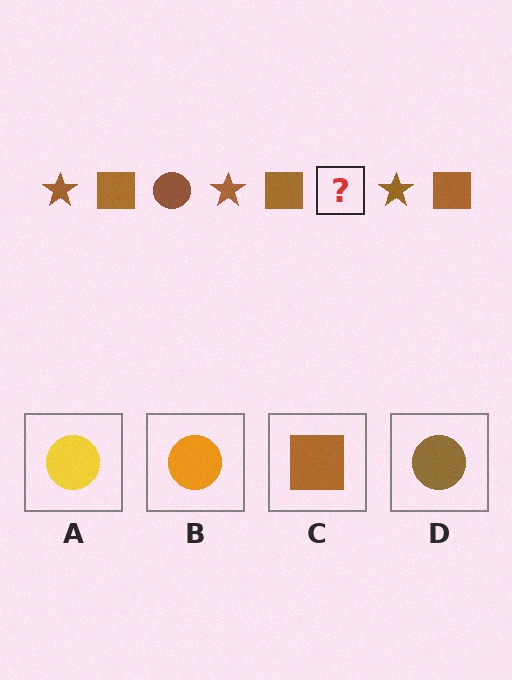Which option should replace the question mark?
Option D.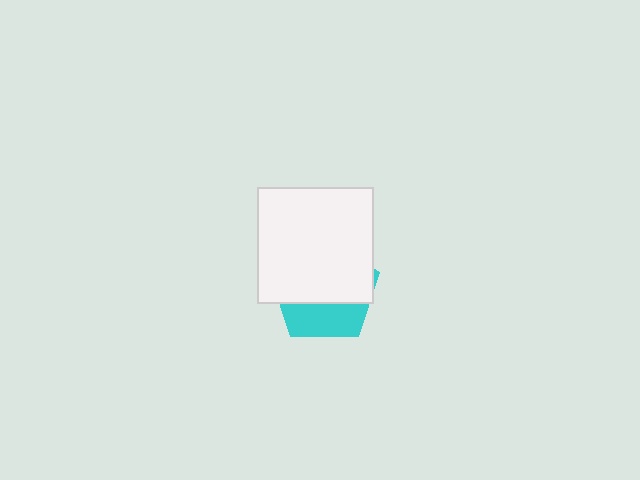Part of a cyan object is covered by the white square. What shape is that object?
It is a pentagon.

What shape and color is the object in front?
The object in front is a white square.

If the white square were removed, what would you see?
You would see the complete cyan pentagon.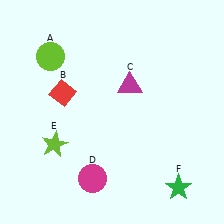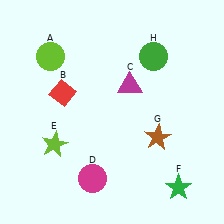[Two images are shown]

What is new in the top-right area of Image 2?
A green circle (H) was added in the top-right area of Image 2.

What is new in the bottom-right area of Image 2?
A brown star (G) was added in the bottom-right area of Image 2.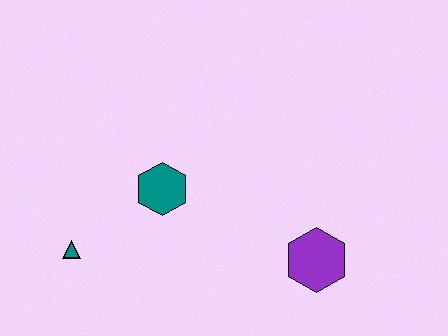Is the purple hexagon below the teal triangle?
Yes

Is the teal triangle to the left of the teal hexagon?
Yes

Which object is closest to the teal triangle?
The teal hexagon is closest to the teal triangle.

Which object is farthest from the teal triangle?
The purple hexagon is farthest from the teal triangle.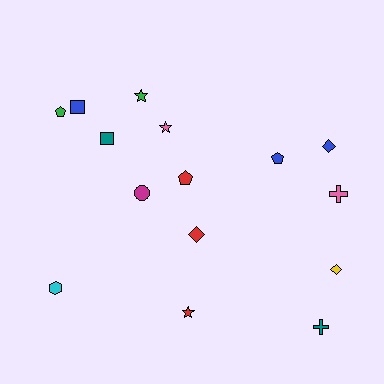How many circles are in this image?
There is 1 circle.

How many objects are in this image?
There are 15 objects.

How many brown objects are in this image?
There are no brown objects.